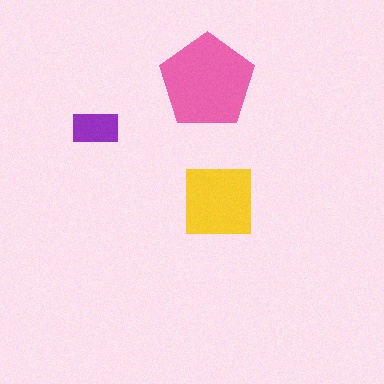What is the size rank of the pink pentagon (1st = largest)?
1st.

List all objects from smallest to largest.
The purple rectangle, the yellow square, the pink pentagon.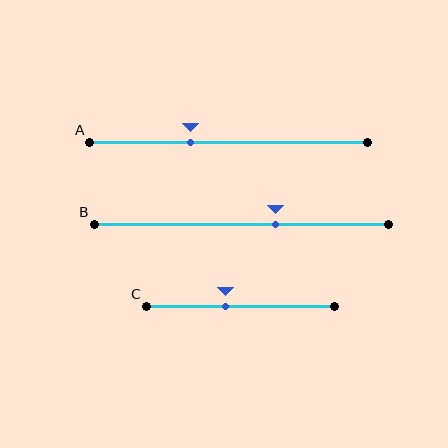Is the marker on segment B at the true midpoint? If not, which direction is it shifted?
No, the marker on segment B is shifted to the right by about 12% of the segment length.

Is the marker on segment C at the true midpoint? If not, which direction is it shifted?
No, the marker on segment C is shifted to the left by about 8% of the segment length.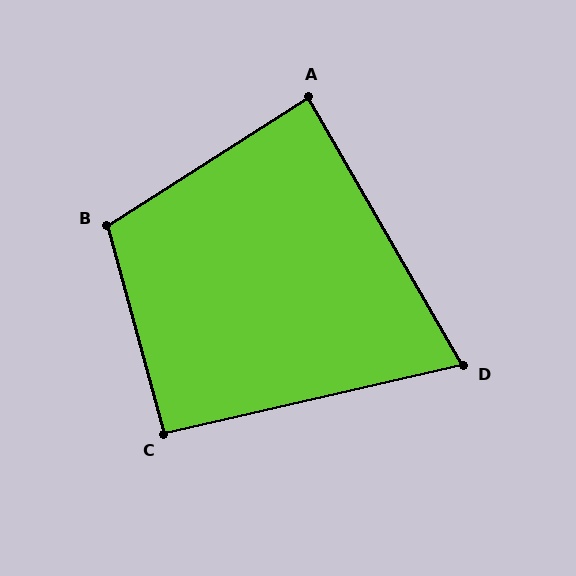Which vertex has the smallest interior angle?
D, at approximately 73 degrees.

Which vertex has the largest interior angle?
B, at approximately 107 degrees.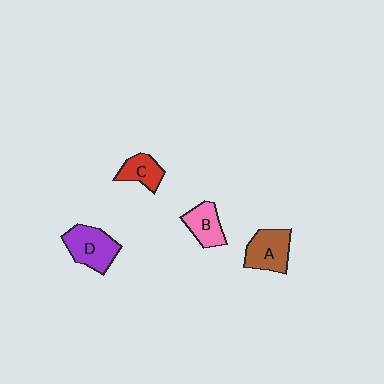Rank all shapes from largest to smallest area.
From largest to smallest: D (purple), A (brown), B (pink), C (red).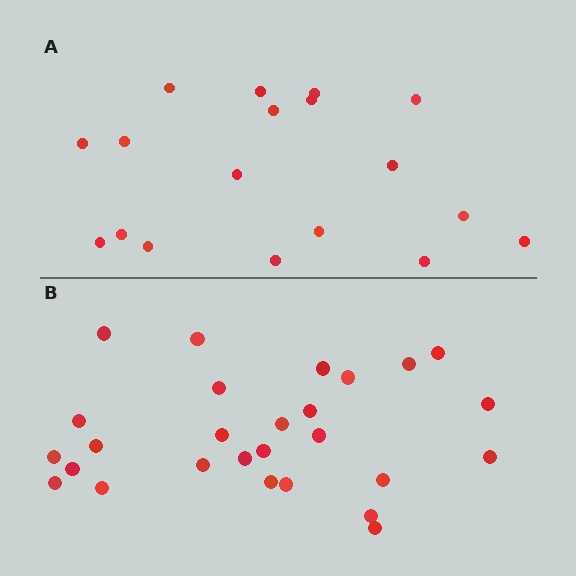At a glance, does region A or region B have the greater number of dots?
Region B (the bottom region) has more dots.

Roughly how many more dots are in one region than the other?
Region B has roughly 8 or so more dots than region A.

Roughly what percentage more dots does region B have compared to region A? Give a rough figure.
About 50% more.